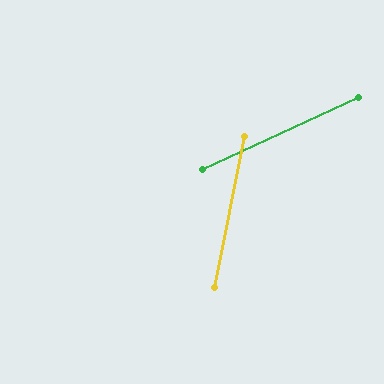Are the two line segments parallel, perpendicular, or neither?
Neither parallel nor perpendicular — they differ by about 54°.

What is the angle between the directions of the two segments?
Approximately 54 degrees.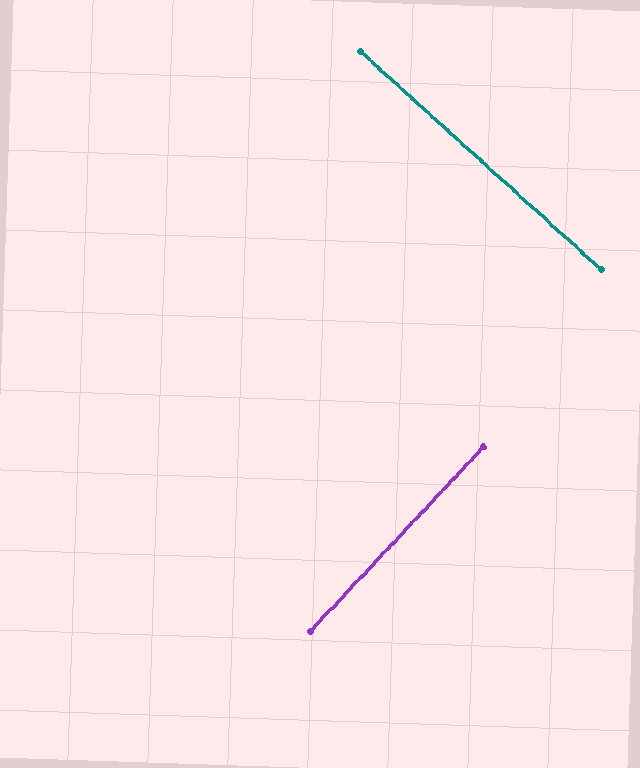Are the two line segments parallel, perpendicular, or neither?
Perpendicular — they meet at approximately 89°.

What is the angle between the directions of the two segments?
Approximately 89 degrees.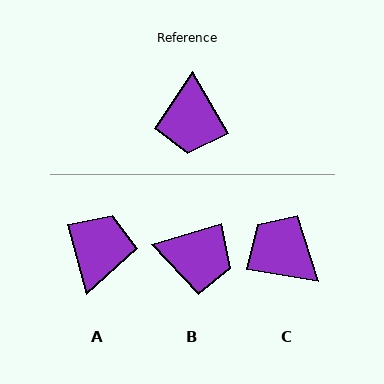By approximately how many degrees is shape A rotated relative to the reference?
Approximately 165 degrees counter-clockwise.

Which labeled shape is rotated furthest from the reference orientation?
A, about 165 degrees away.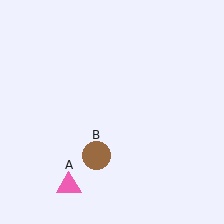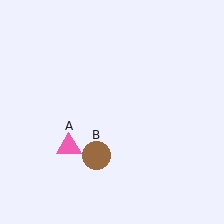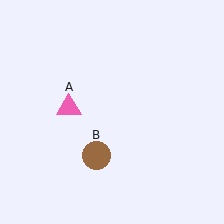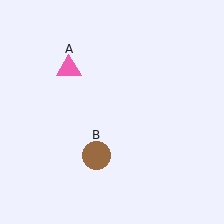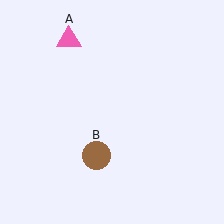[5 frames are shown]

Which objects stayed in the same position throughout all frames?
Brown circle (object B) remained stationary.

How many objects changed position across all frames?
1 object changed position: pink triangle (object A).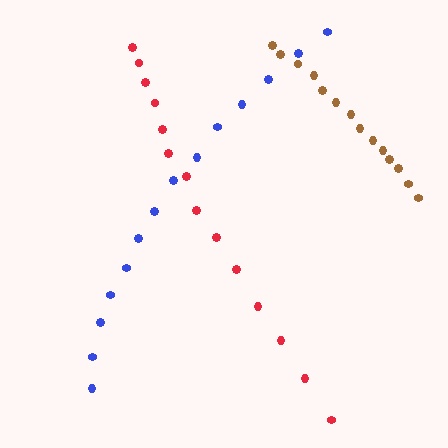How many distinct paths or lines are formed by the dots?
There are 3 distinct paths.